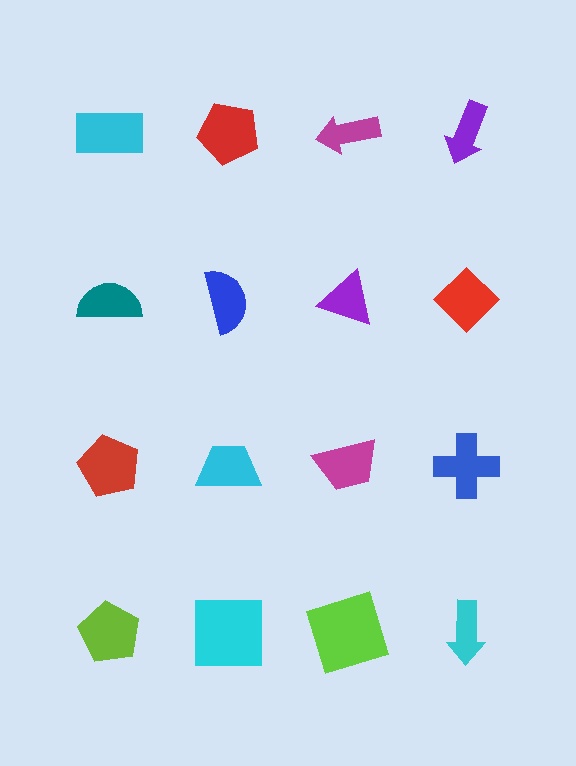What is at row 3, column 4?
A blue cross.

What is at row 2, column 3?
A purple triangle.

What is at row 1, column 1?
A cyan rectangle.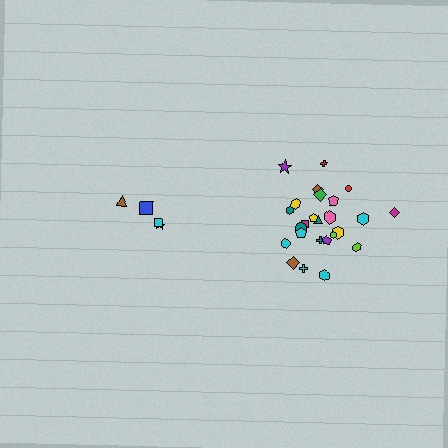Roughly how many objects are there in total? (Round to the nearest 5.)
Roughly 30 objects in total.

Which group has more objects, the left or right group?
The right group.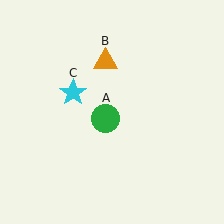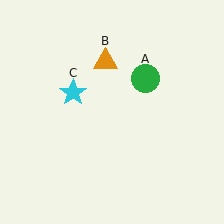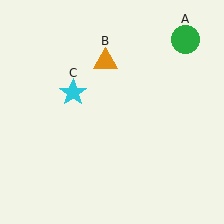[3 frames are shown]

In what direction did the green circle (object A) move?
The green circle (object A) moved up and to the right.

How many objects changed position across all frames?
1 object changed position: green circle (object A).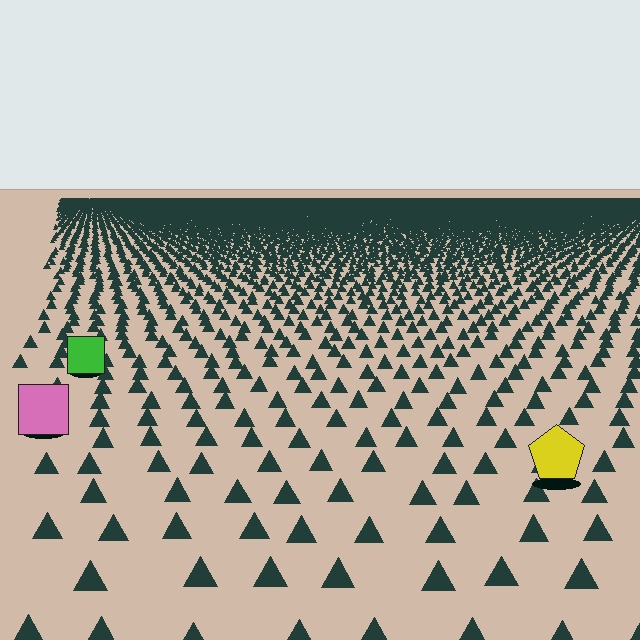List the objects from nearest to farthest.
From nearest to farthest: the yellow pentagon, the pink square, the green square.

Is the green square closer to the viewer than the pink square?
No. The pink square is closer — you can tell from the texture gradient: the ground texture is coarser near it.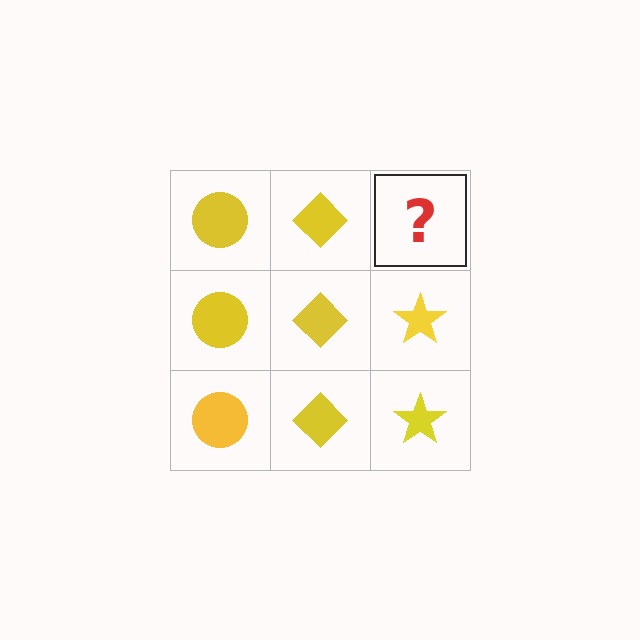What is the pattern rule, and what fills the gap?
The rule is that each column has a consistent shape. The gap should be filled with a yellow star.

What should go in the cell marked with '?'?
The missing cell should contain a yellow star.